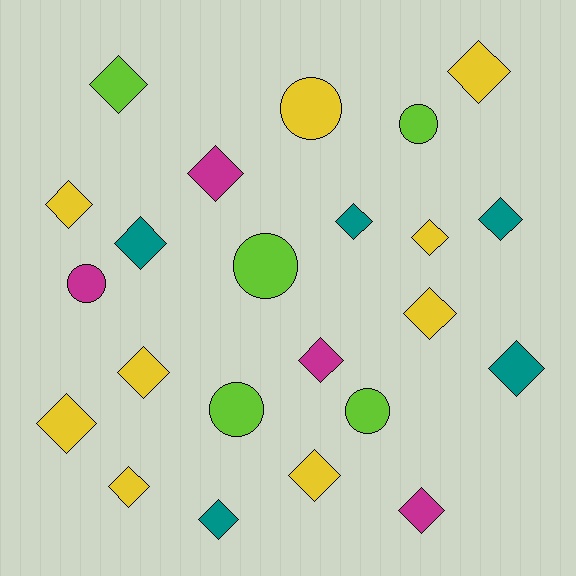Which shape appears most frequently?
Diamond, with 17 objects.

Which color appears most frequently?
Yellow, with 9 objects.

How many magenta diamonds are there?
There are 3 magenta diamonds.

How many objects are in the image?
There are 23 objects.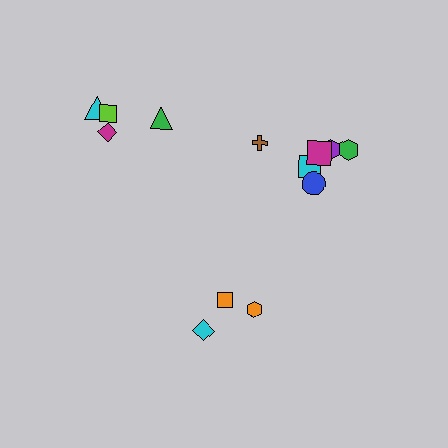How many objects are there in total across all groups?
There are 14 objects.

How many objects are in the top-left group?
There are 4 objects.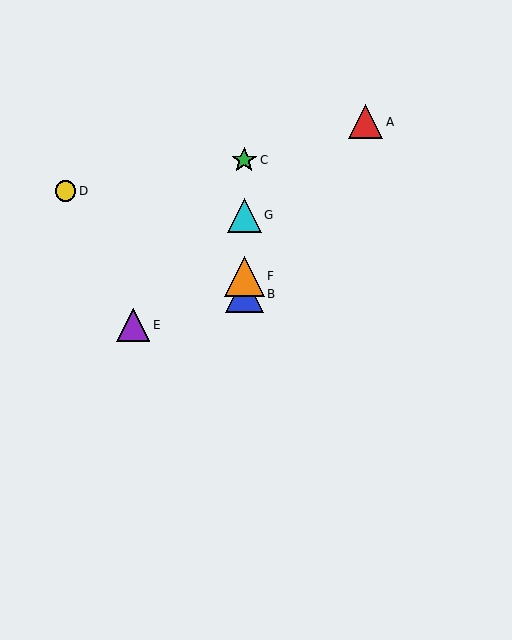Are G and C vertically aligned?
Yes, both are at x≈244.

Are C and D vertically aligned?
No, C is at x≈244 and D is at x≈66.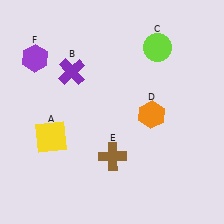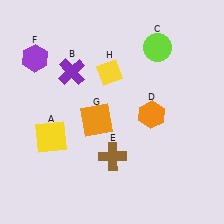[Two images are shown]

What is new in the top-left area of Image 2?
A yellow diamond (H) was added in the top-left area of Image 2.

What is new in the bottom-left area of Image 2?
An orange square (G) was added in the bottom-left area of Image 2.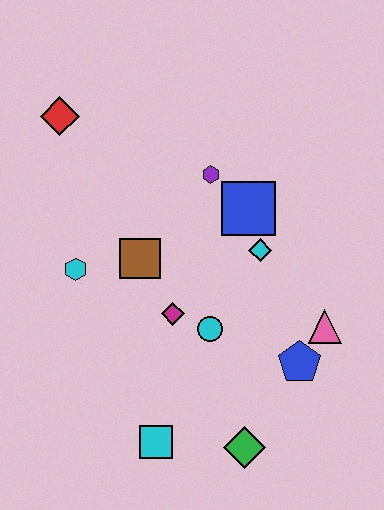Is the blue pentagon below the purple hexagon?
Yes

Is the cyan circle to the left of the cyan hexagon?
No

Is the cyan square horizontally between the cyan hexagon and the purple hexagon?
Yes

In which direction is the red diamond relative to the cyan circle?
The red diamond is above the cyan circle.